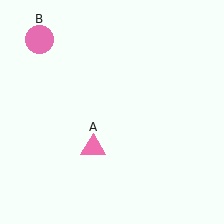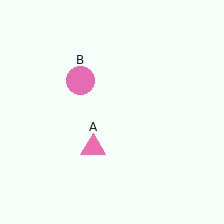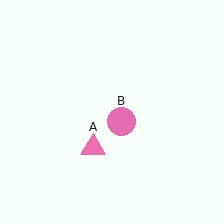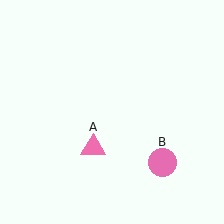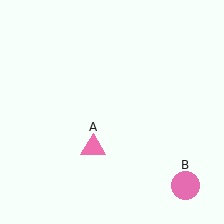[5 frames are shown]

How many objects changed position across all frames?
1 object changed position: pink circle (object B).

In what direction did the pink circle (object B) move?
The pink circle (object B) moved down and to the right.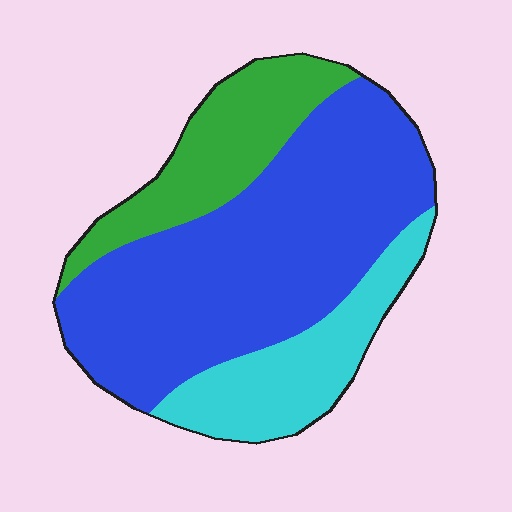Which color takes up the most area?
Blue, at roughly 60%.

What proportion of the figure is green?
Green takes up about one fifth (1/5) of the figure.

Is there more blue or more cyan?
Blue.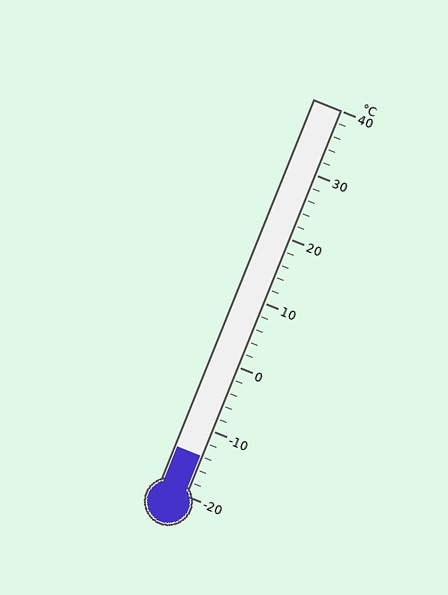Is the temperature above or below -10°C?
The temperature is below -10°C.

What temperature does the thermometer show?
The thermometer shows approximately -14°C.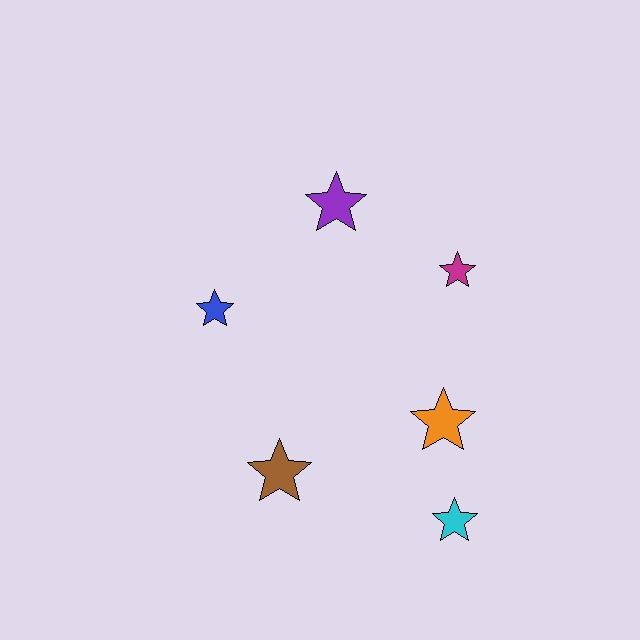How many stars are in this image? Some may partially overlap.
There are 6 stars.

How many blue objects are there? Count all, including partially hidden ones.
There is 1 blue object.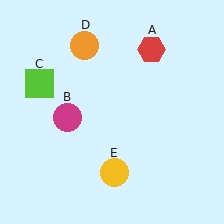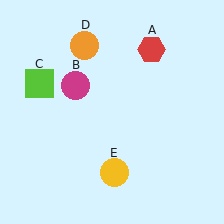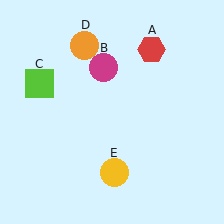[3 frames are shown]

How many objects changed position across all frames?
1 object changed position: magenta circle (object B).